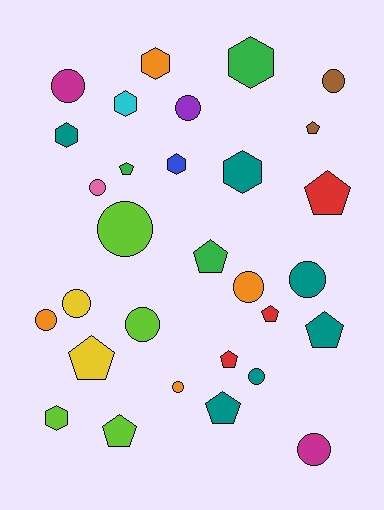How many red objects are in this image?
There are 3 red objects.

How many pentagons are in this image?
There are 10 pentagons.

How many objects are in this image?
There are 30 objects.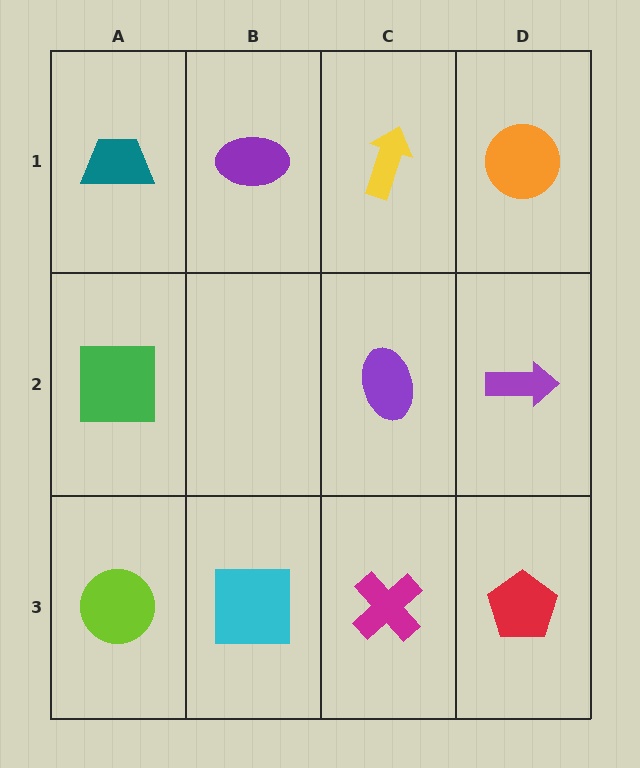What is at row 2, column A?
A green square.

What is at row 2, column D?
A purple arrow.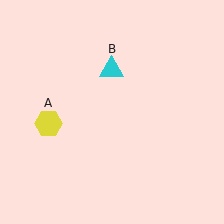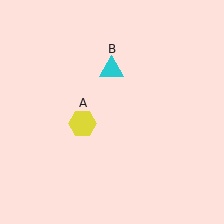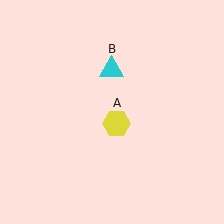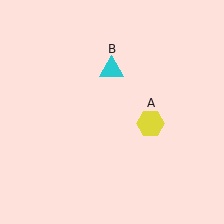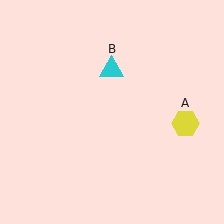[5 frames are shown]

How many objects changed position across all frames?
1 object changed position: yellow hexagon (object A).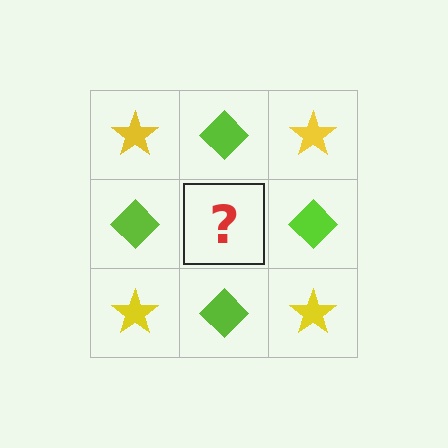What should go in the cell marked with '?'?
The missing cell should contain a yellow star.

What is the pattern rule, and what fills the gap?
The rule is that it alternates yellow star and lime diamond in a checkerboard pattern. The gap should be filled with a yellow star.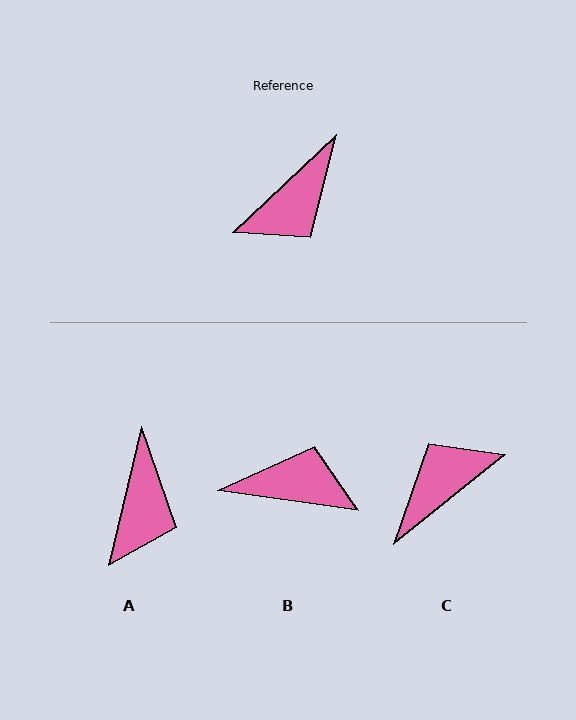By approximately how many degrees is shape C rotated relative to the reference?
Approximately 176 degrees counter-clockwise.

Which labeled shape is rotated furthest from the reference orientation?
C, about 176 degrees away.